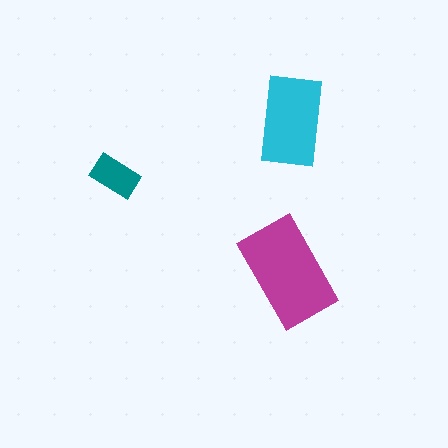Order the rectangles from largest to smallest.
the magenta one, the cyan one, the teal one.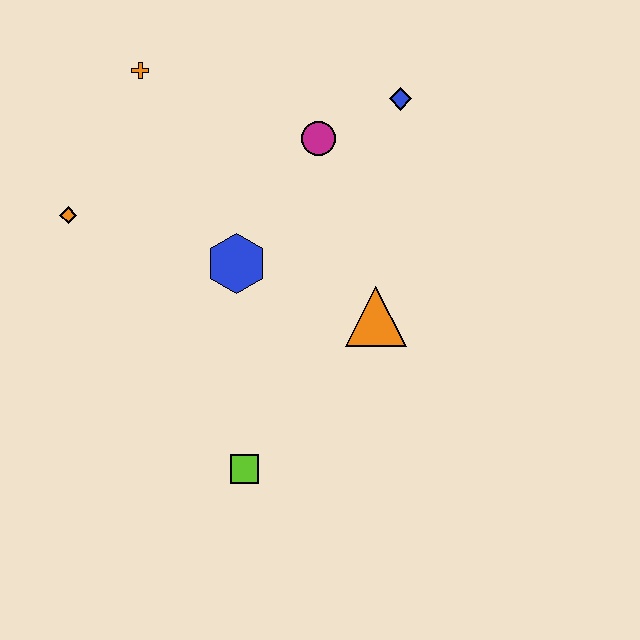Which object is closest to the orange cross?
The orange diamond is closest to the orange cross.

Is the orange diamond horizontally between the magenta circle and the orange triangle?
No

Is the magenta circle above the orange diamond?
Yes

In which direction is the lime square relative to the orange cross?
The lime square is below the orange cross.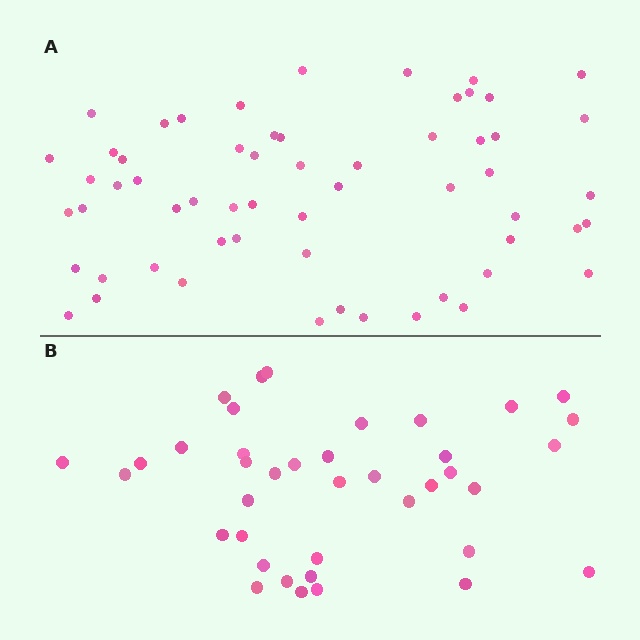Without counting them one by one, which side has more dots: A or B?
Region A (the top region) has more dots.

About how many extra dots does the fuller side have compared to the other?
Region A has approximately 20 more dots than region B.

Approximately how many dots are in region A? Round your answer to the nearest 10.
About 60 dots. (The exact count is 59, which rounds to 60.)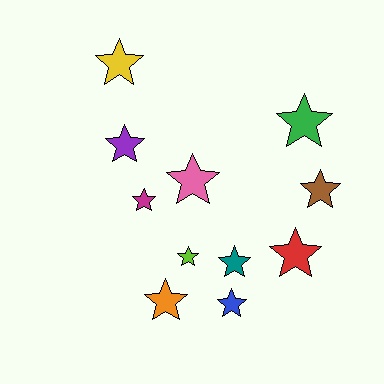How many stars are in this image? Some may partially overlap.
There are 11 stars.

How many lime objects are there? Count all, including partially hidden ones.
There is 1 lime object.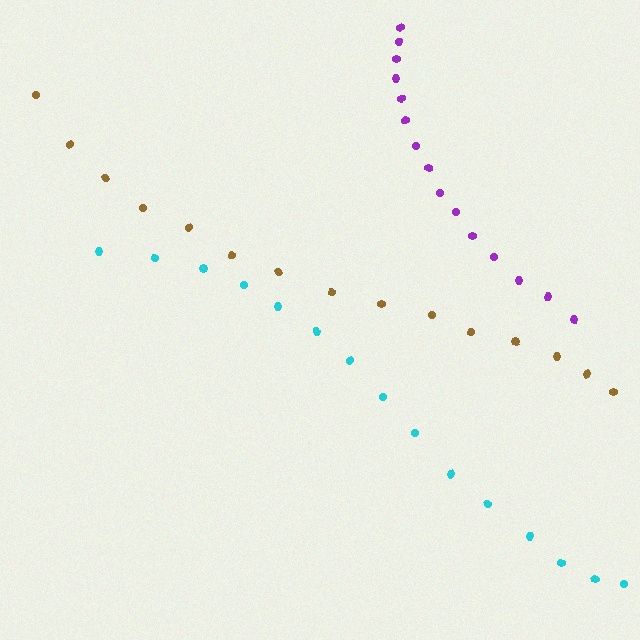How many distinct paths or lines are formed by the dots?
There are 3 distinct paths.